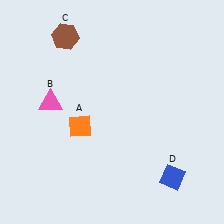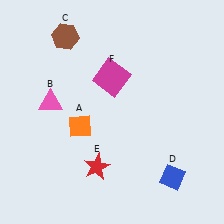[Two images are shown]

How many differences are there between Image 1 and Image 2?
There are 2 differences between the two images.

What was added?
A red star (E), a magenta square (F) were added in Image 2.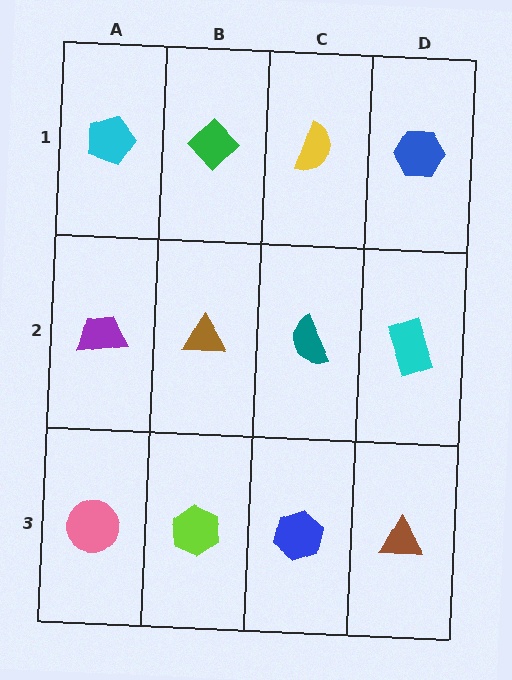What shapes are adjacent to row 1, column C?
A teal semicircle (row 2, column C), a green diamond (row 1, column B), a blue hexagon (row 1, column D).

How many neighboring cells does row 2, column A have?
3.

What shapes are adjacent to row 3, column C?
A teal semicircle (row 2, column C), a lime hexagon (row 3, column B), a brown triangle (row 3, column D).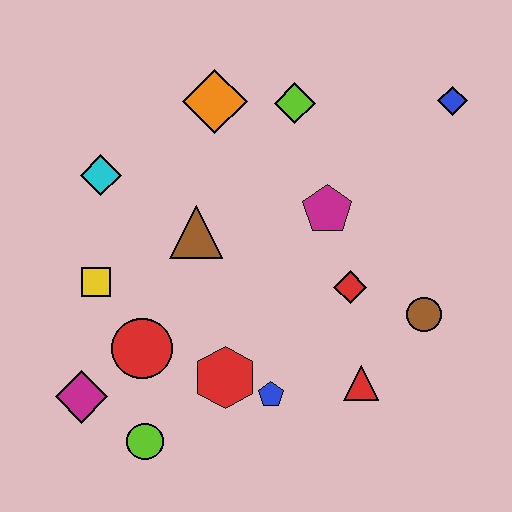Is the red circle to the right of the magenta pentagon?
No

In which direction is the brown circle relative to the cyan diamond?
The brown circle is to the right of the cyan diamond.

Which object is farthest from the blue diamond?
The magenta diamond is farthest from the blue diamond.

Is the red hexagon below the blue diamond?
Yes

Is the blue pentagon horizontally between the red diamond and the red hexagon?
Yes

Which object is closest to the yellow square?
The red circle is closest to the yellow square.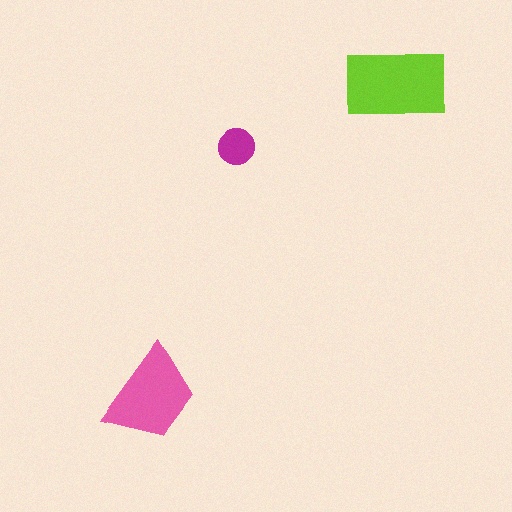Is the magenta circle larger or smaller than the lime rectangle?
Smaller.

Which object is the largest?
The lime rectangle.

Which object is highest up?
The lime rectangle is topmost.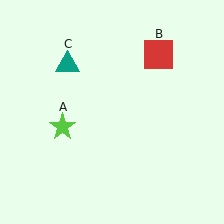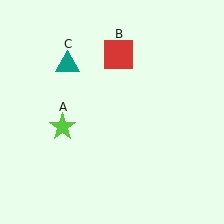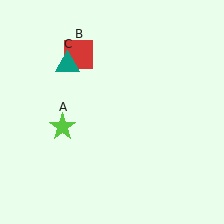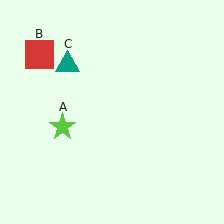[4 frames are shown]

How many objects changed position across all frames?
1 object changed position: red square (object B).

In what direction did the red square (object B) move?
The red square (object B) moved left.